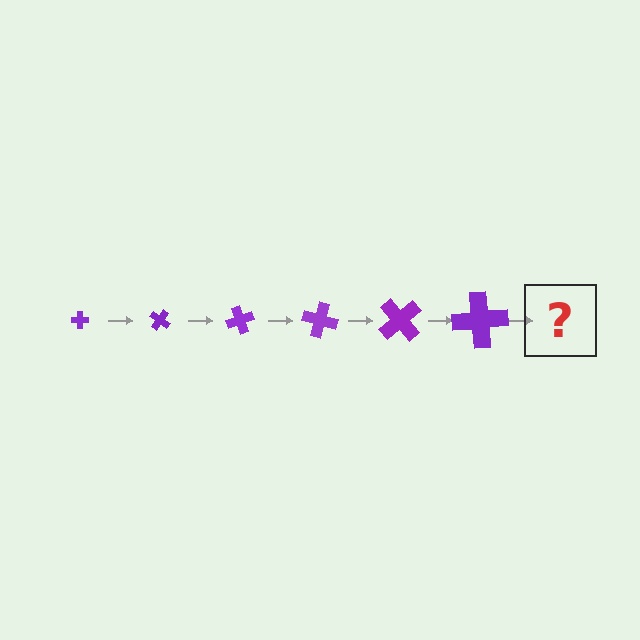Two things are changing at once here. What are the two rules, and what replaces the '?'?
The two rules are that the cross grows larger each step and it rotates 35 degrees each step. The '?' should be a cross, larger than the previous one and rotated 210 degrees from the start.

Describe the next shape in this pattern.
It should be a cross, larger than the previous one and rotated 210 degrees from the start.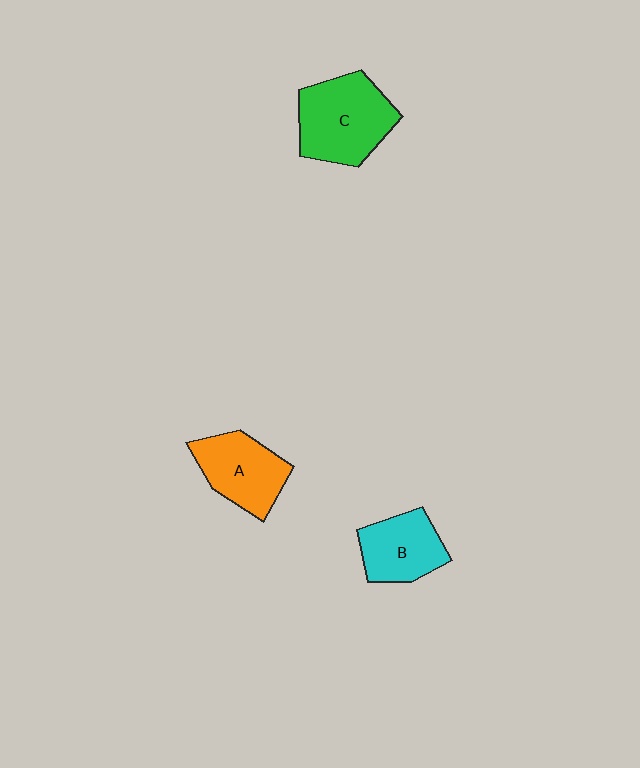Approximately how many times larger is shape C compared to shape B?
Approximately 1.4 times.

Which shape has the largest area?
Shape C (green).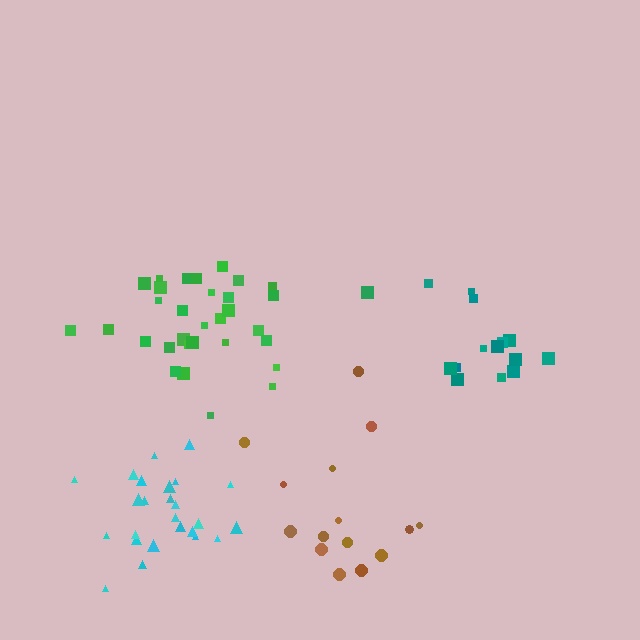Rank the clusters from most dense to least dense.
cyan, green, teal, brown.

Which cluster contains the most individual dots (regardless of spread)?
Green (33).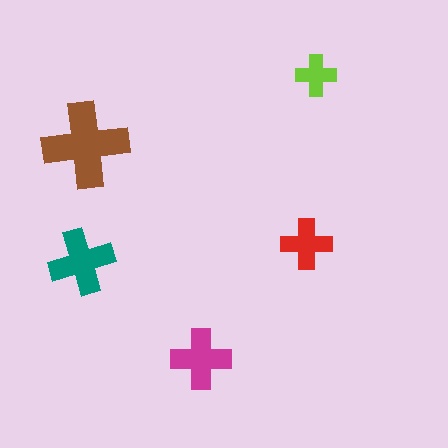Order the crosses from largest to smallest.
the brown one, the teal one, the magenta one, the red one, the lime one.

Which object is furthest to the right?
The lime cross is rightmost.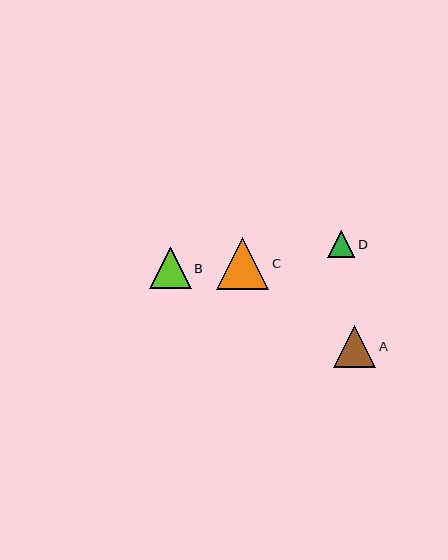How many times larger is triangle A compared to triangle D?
Triangle A is approximately 1.5 times the size of triangle D.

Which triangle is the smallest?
Triangle D is the smallest with a size of approximately 27 pixels.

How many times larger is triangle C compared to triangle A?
Triangle C is approximately 1.3 times the size of triangle A.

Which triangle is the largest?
Triangle C is the largest with a size of approximately 53 pixels.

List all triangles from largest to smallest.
From largest to smallest: C, A, B, D.